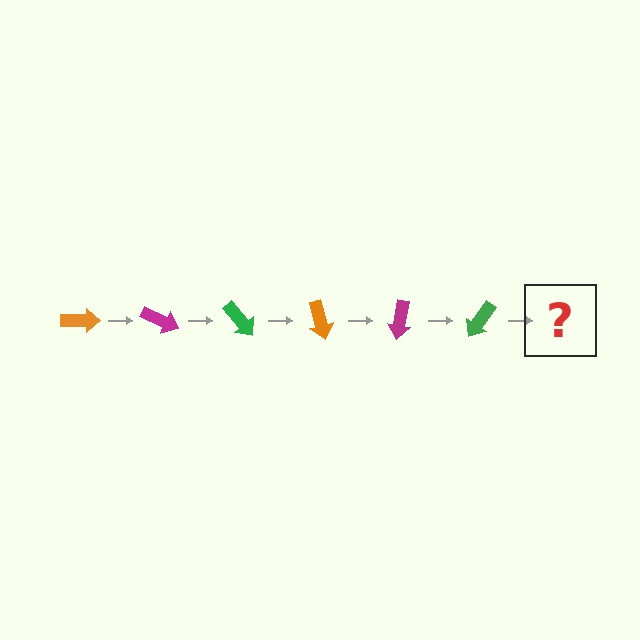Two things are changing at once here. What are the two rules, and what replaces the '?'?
The two rules are that it rotates 25 degrees each step and the color cycles through orange, magenta, and green. The '?' should be an orange arrow, rotated 150 degrees from the start.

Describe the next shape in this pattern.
It should be an orange arrow, rotated 150 degrees from the start.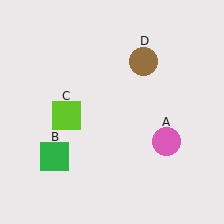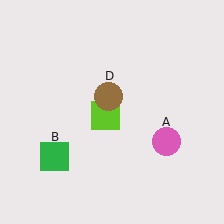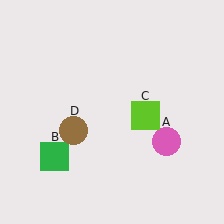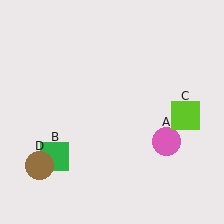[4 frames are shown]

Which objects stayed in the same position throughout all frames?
Pink circle (object A) and green square (object B) remained stationary.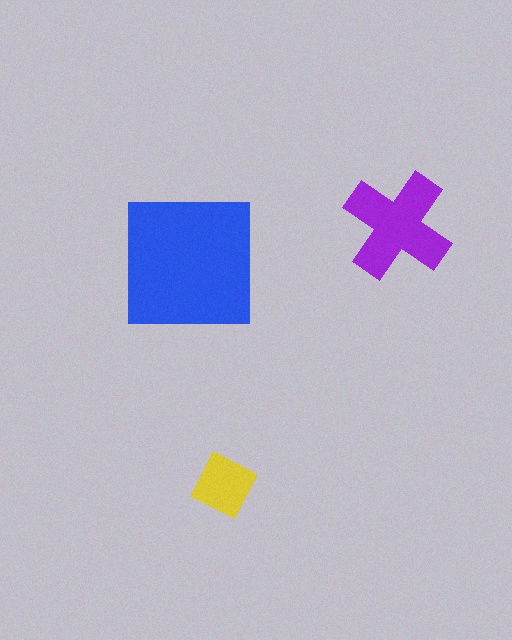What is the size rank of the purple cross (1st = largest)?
2nd.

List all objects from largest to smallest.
The blue square, the purple cross, the yellow diamond.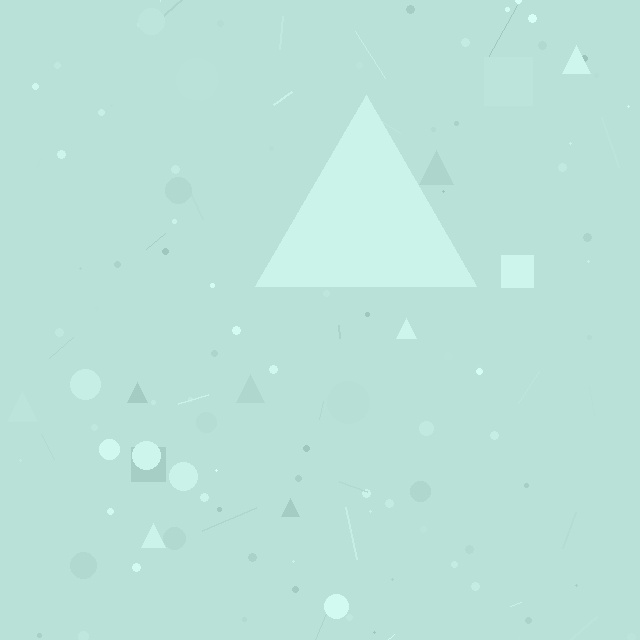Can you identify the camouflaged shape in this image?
The camouflaged shape is a triangle.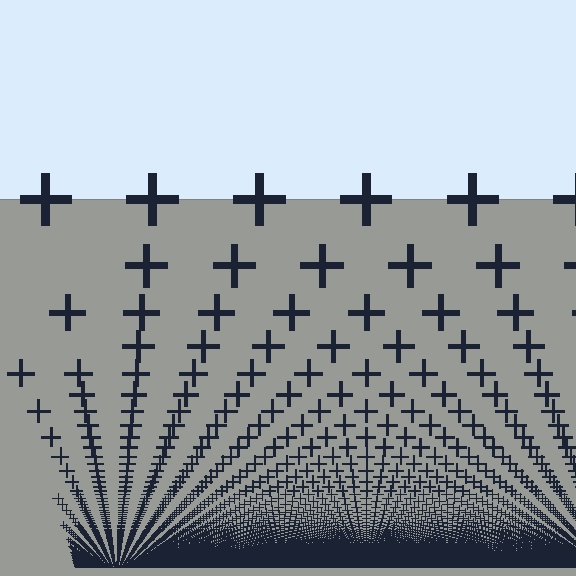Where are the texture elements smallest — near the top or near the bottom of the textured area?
Near the bottom.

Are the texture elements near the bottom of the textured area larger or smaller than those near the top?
Smaller. The gradient is inverted — elements near the bottom are smaller and denser.